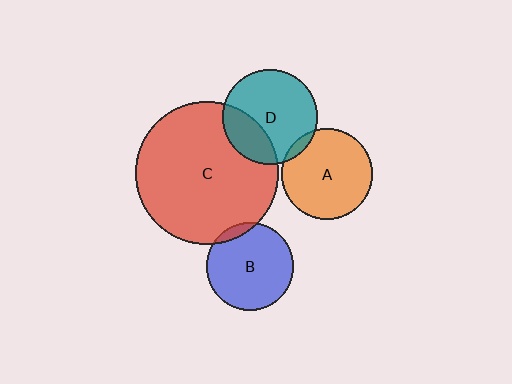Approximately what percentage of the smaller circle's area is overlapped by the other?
Approximately 30%.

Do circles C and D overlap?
Yes.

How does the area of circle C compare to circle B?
Approximately 2.7 times.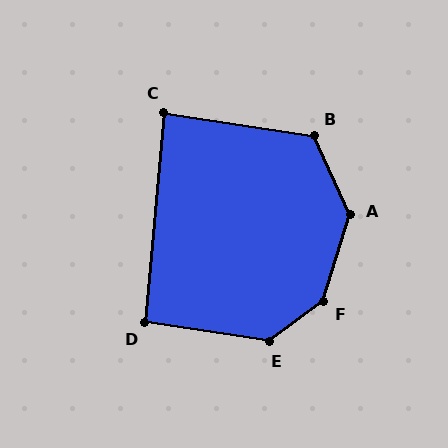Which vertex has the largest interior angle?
F, at approximately 143 degrees.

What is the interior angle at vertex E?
Approximately 135 degrees (obtuse).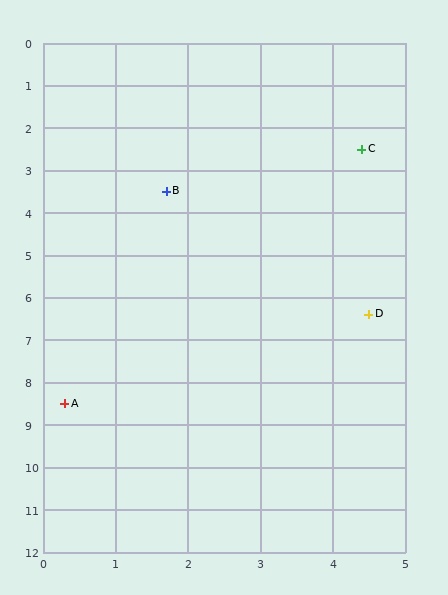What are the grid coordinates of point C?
Point C is at approximately (4.4, 2.5).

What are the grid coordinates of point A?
Point A is at approximately (0.3, 8.5).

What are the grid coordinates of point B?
Point B is at approximately (1.7, 3.5).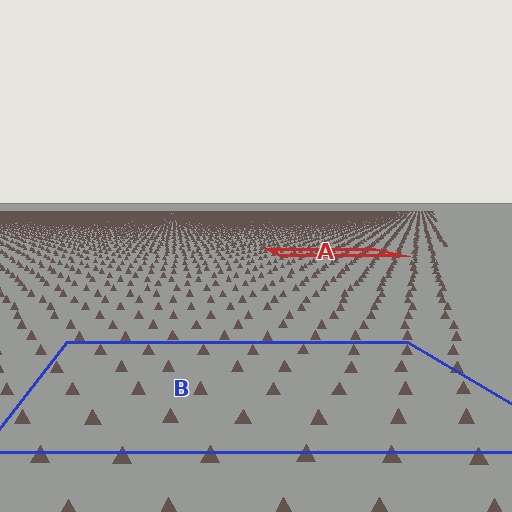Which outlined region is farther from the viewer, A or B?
Region A is farther from the viewer — the texture elements inside it appear smaller and more densely packed.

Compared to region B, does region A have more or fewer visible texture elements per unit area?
Region A has more texture elements per unit area — they are packed more densely because it is farther away.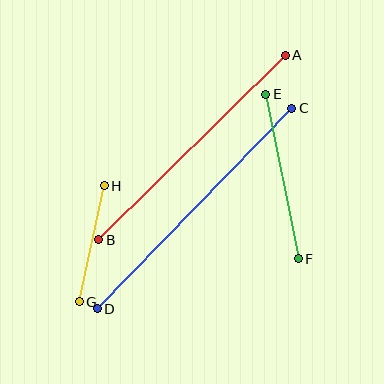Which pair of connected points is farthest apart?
Points C and D are farthest apart.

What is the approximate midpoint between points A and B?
The midpoint is at approximately (192, 148) pixels.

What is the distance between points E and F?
The distance is approximately 168 pixels.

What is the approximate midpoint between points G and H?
The midpoint is at approximately (92, 244) pixels.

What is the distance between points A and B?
The distance is approximately 262 pixels.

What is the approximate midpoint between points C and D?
The midpoint is at approximately (195, 209) pixels.